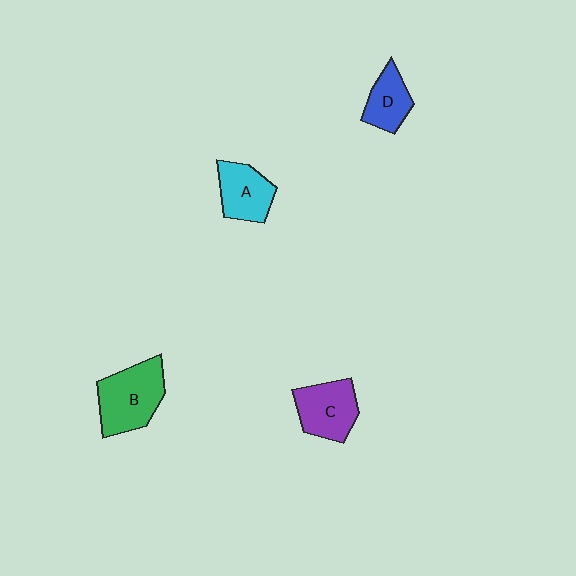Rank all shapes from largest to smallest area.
From largest to smallest: B (green), C (purple), A (cyan), D (blue).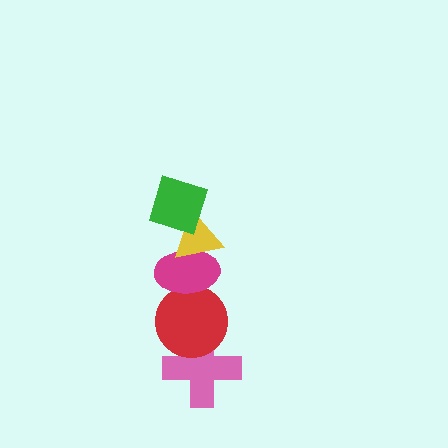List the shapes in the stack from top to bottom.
From top to bottom: the green diamond, the yellow triangle, the magenta ellipse, the red circle, the pink cross.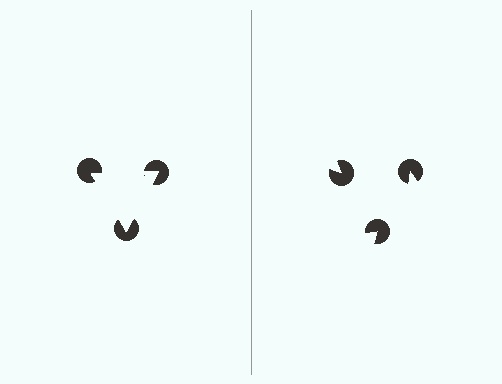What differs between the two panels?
The pac-man discs are positioned identically on both sides; only the wedge orientations differ. On the left they align to a triangle; on the right they are misaligned.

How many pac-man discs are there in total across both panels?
6 — 3 on each side.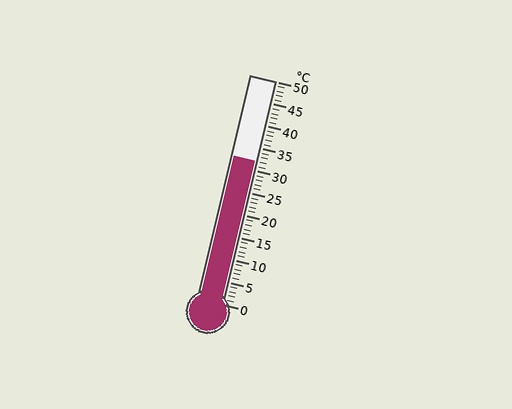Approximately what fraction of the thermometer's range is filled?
The thermometer is filled to approximately 65% of its range.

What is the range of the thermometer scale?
The thermometer scale ranges from 0°C to 50°C.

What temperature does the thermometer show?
The thermometer shows approximately 32°C.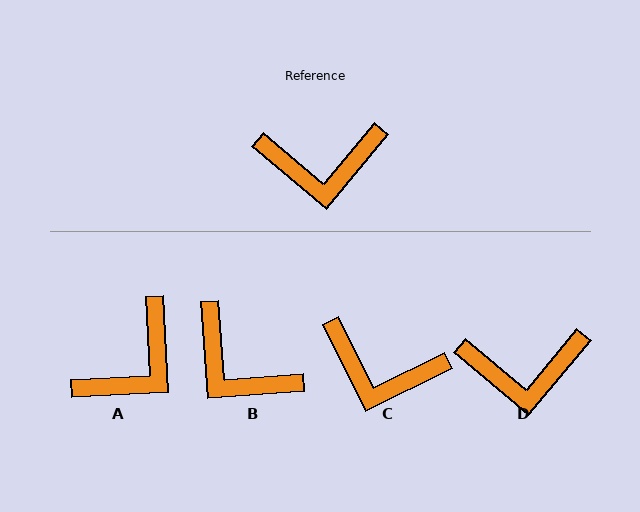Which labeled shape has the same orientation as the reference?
D.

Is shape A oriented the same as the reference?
No, it is off by about 43 degrees.